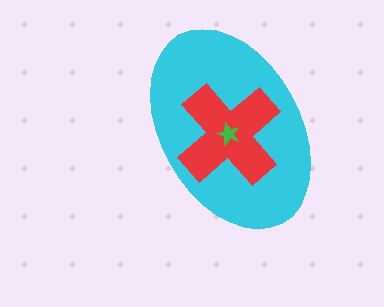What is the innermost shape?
The green star.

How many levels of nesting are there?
3.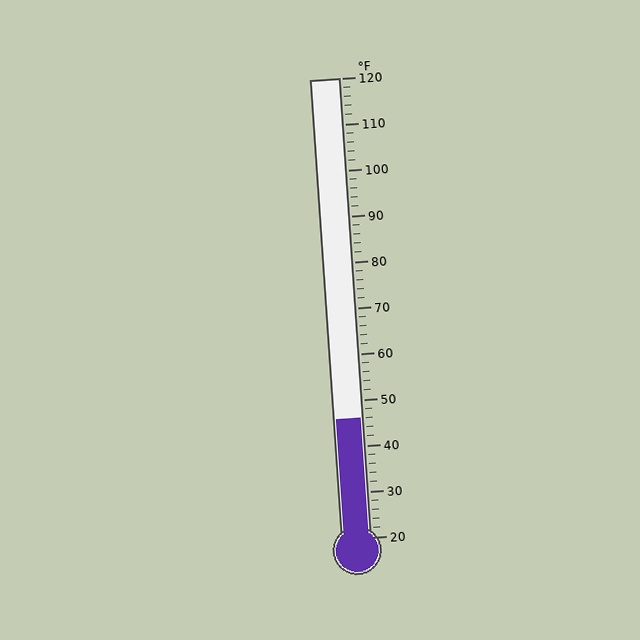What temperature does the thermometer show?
The thermometer shows approximately 46°F.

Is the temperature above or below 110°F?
The temperature is below 110°F.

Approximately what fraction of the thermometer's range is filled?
The thermometer is filled to approximately 25% of its range.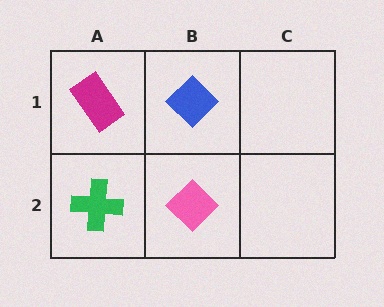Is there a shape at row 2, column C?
No, that cell is empty.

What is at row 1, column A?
A magenta rectangle.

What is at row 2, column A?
A green cross.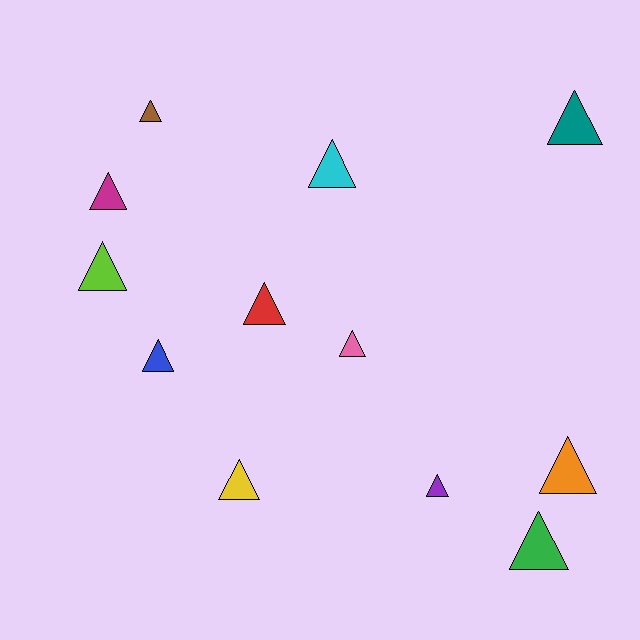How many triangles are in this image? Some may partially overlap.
There are 12 triangles.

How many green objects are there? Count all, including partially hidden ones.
There is 1 green object.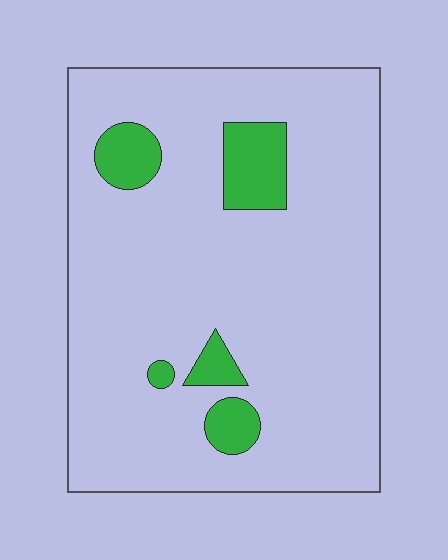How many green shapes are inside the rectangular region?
5.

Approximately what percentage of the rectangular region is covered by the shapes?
Approximately 10%.